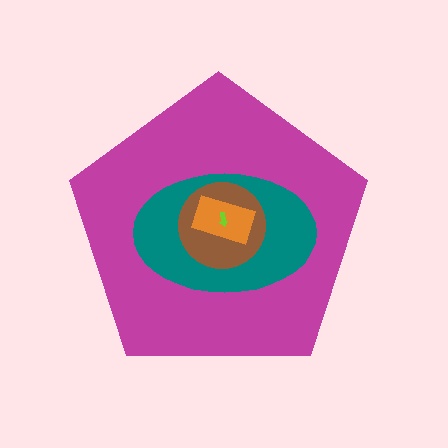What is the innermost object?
The lime arrow.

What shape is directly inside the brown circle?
The orange rectangle.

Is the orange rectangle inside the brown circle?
Yes.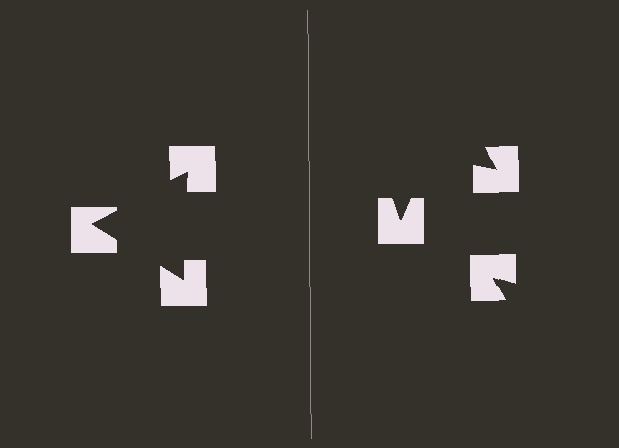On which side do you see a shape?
An illusory triangle appears on the left side. On the right side the wedge cuts are rotated, so no coherent shape forms.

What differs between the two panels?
The notched squares are positioned identically on both sides; only the wedge orientations differ. On the left they align to a triangle; on the right they are misaligned.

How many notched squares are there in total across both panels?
6 — 3 on each side.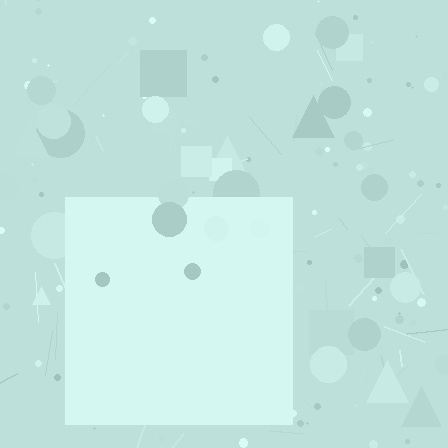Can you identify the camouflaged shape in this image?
The camouflaged shape is a square.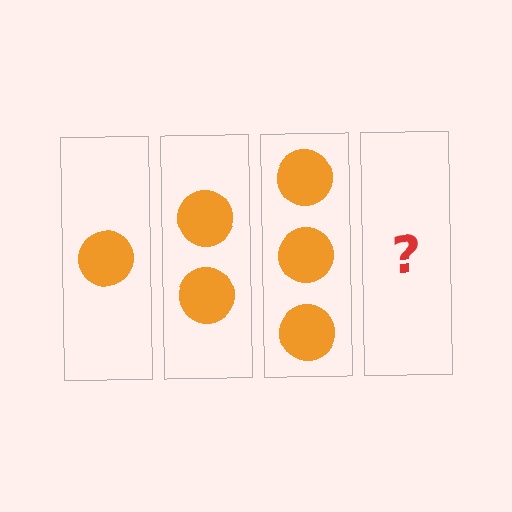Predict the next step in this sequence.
The next step is 4 circles.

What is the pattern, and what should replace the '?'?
The pattern is that each step adds one more circle. The '?' should be 4 circles.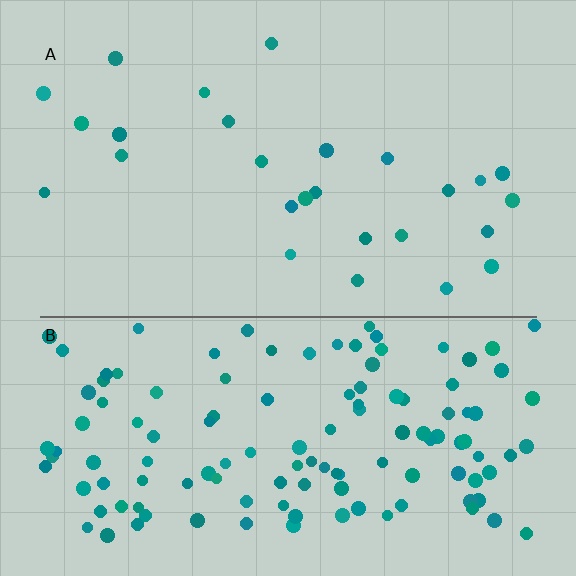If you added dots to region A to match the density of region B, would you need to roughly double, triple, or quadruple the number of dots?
Approximately quadruple.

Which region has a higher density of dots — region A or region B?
B (the bottom).